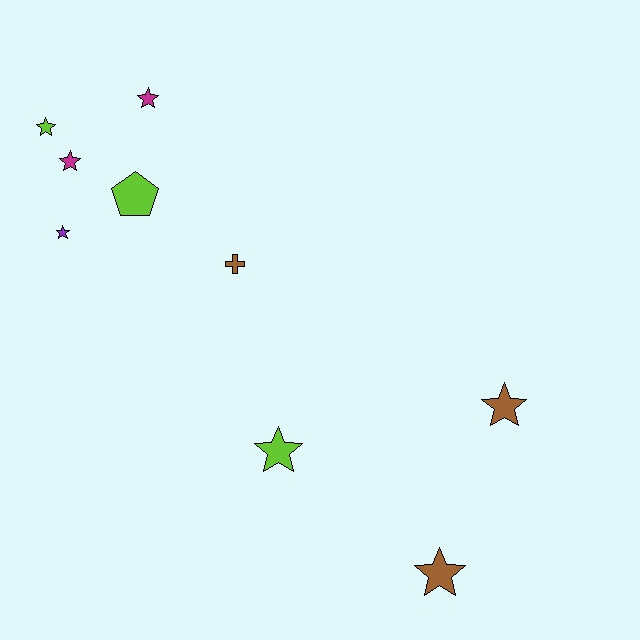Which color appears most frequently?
Lime, with 3 objects.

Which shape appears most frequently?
Star, with 7 objects.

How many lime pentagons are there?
There is 1 lime pentagon.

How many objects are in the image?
There are 9 objects.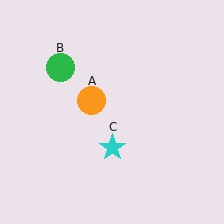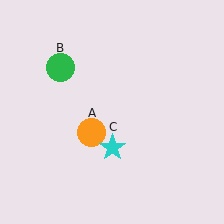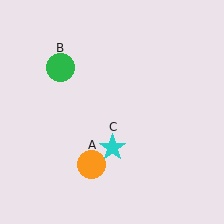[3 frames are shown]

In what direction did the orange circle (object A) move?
The orange circle (object A) moved down.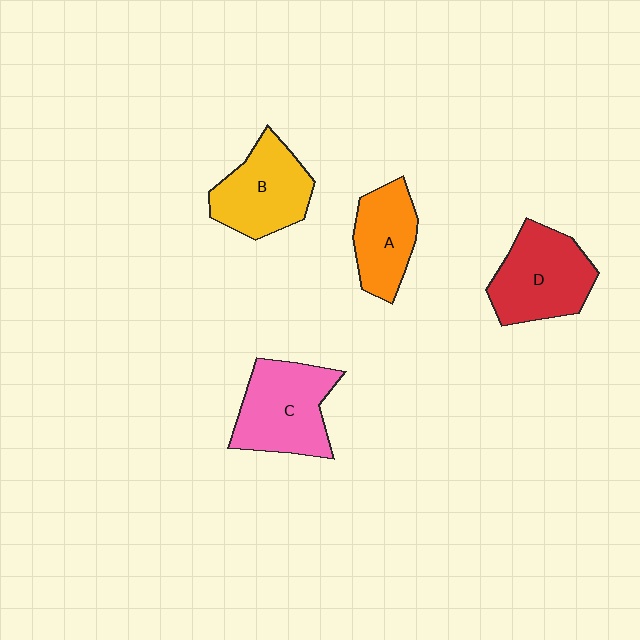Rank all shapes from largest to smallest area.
From largest to smallest: C (pink), D (red), B (yellow), A (orange).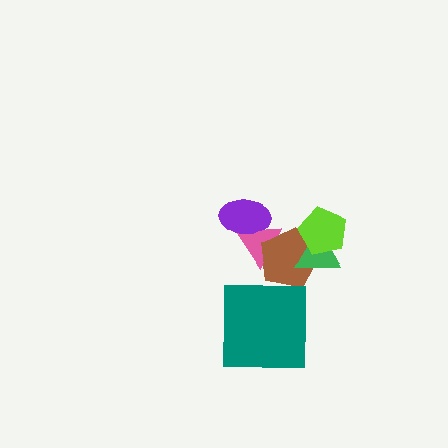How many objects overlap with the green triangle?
2 objects overlap with the green triangle.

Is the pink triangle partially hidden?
Yes, it is partially covered by another shape.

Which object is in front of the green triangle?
The lime pentagon is in front of the green triangle.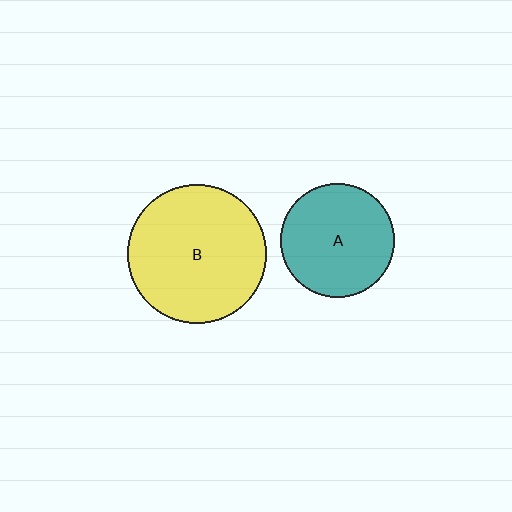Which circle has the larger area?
Circle B (yellow).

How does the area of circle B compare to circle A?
Approximately 1.5 times.